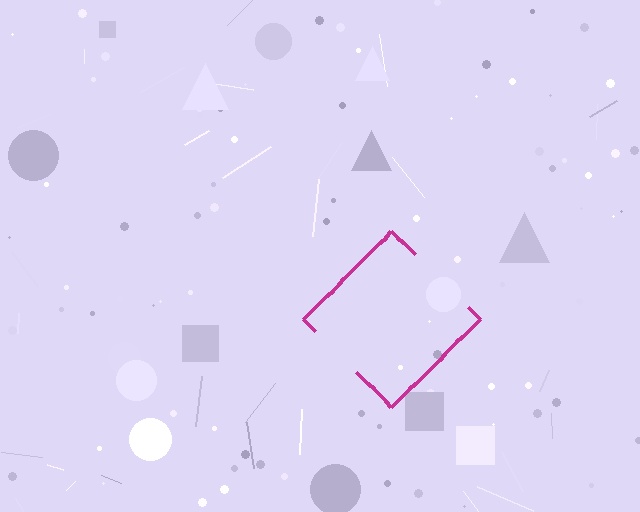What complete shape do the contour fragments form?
The contour fragments form a diamond.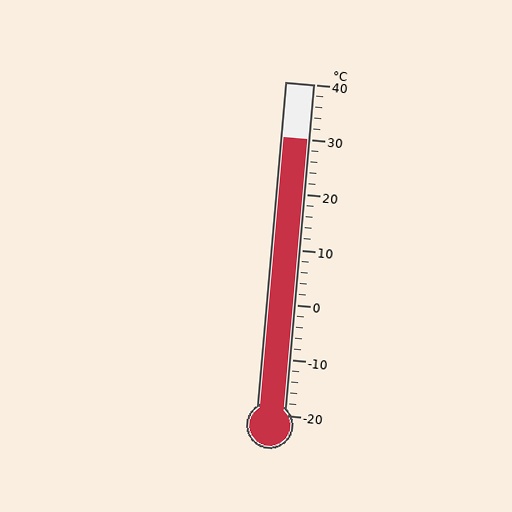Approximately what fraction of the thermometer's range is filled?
The thermometer is filled to approximately 85% of its range.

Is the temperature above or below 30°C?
The temperature is at 30°C.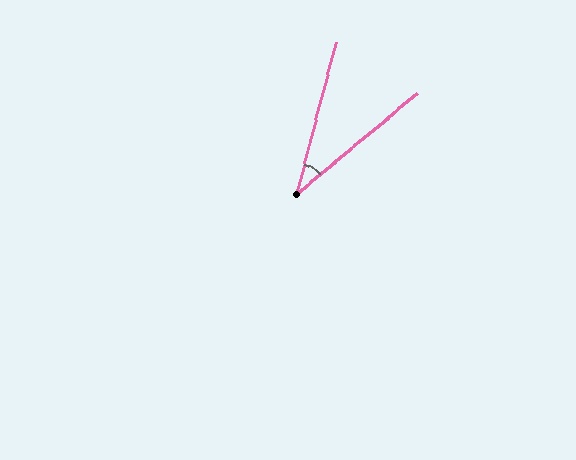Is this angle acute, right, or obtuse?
It is acute.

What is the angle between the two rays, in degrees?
Approximately 36 degrees.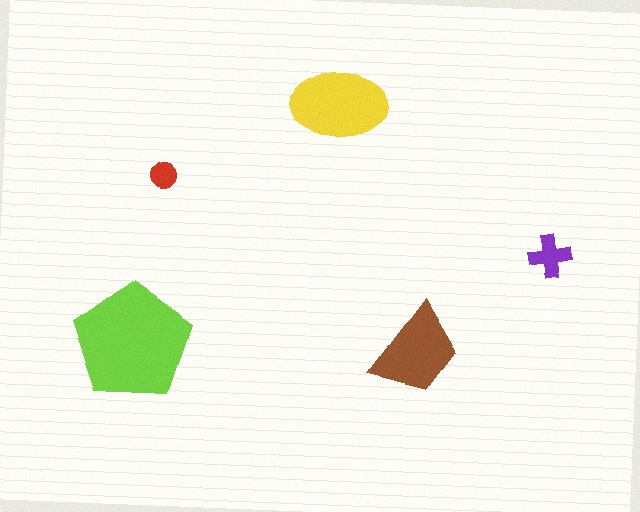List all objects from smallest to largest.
The red circle, the purple cross, the brown trapezoid, the yellow ellipse, the lime pentagon.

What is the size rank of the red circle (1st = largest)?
5th.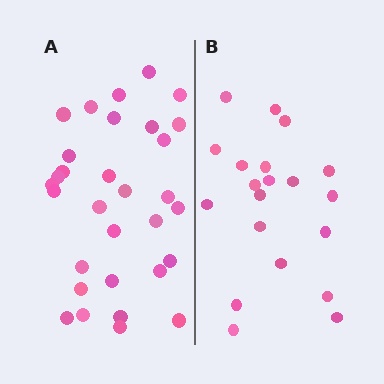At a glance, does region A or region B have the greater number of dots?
Region A (the left region) has more dots.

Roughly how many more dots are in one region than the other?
Region A has roughly 12 or so more dots than region B.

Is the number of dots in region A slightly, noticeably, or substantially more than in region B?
Region A has substantially more. The ratio is roughly 1.6 to 1.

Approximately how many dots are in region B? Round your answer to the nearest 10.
About 20 dots.